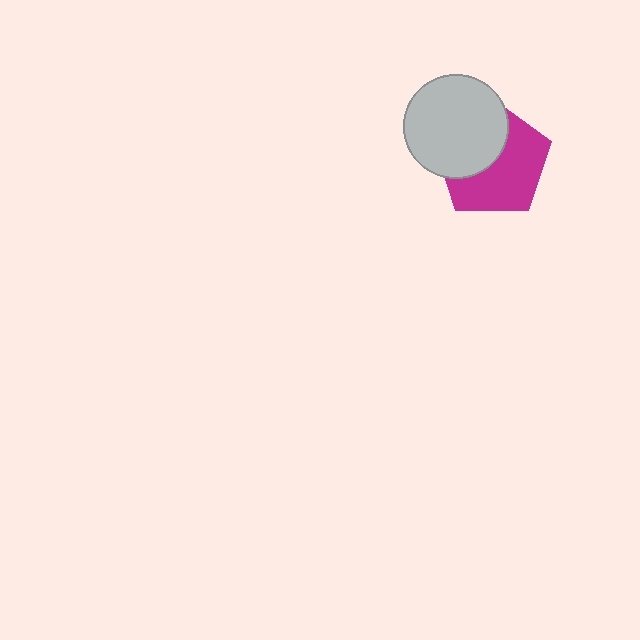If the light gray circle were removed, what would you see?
You would see the complete magenta pentagon.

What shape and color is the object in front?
The object in front is a light gray circle.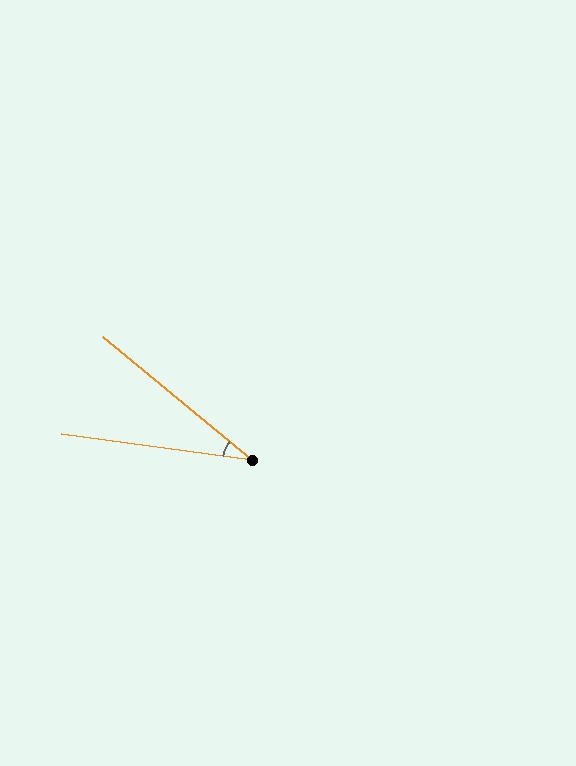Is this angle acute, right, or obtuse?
It is acute.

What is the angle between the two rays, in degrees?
Approximately 32 degrees.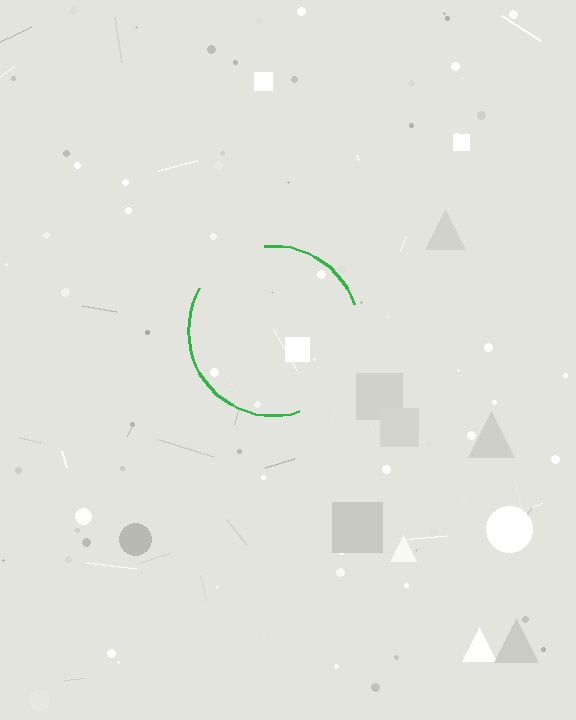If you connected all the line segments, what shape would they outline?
They would outline a circle.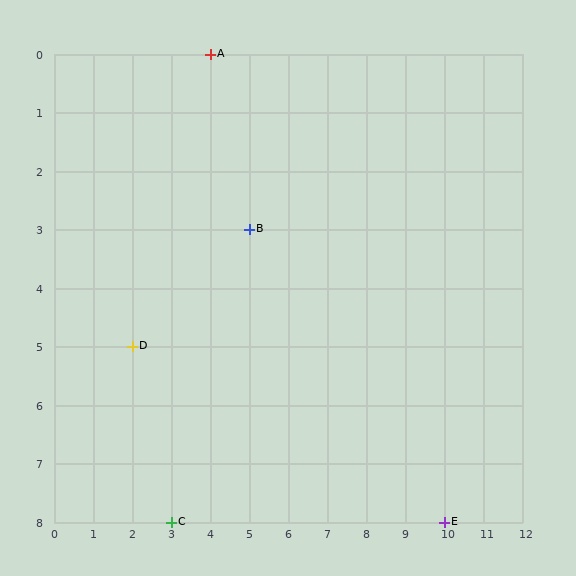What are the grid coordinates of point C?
Point C is at grid coordinates (3, 8).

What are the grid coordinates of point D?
Point D is at grid coordinates (2, 5).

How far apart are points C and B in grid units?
Points C and B are 2 columns and 5 rows apart (about 5.4 grid units diagonally).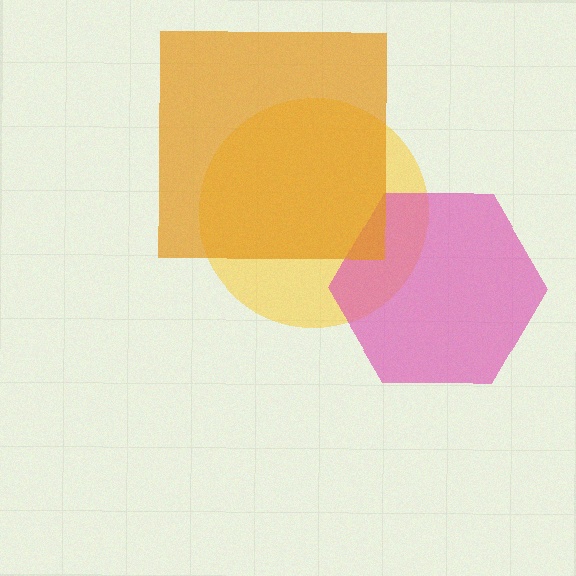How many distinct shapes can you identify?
There are 3 distinct shapes: a yellow circle, a pink hexagon, an orange square.